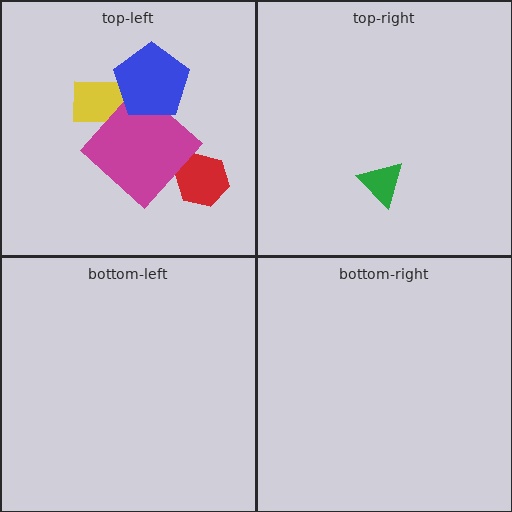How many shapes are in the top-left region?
4.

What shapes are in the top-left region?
The yellow rectangle, the magenta diamond, the blue pentagon, the red hexagon.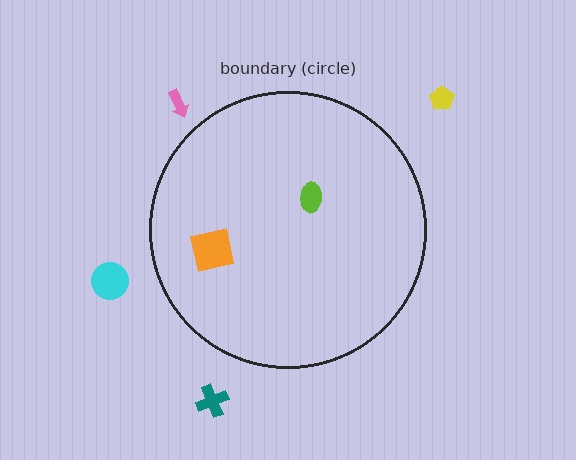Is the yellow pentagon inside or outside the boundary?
Outside.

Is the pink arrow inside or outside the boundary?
Outside.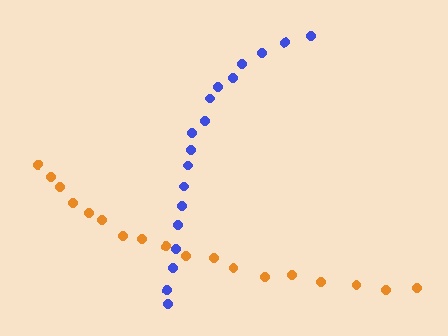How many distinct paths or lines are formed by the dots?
There are 2 distinct paths.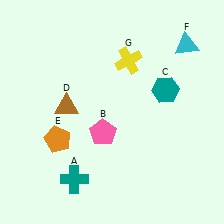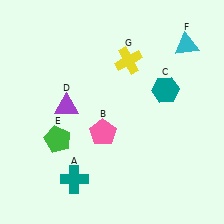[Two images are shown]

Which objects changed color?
D changed from brown to purple. E changed from orange to green.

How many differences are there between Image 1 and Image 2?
There are 2 differences between the two images.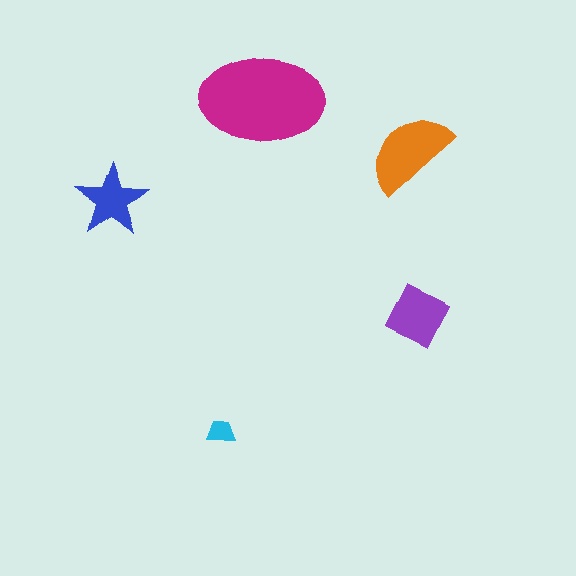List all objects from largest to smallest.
The magenta ellipse, the orange semicircle, the purple square, the blue star, the cyan trapezoid.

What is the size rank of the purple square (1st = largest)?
3rd.